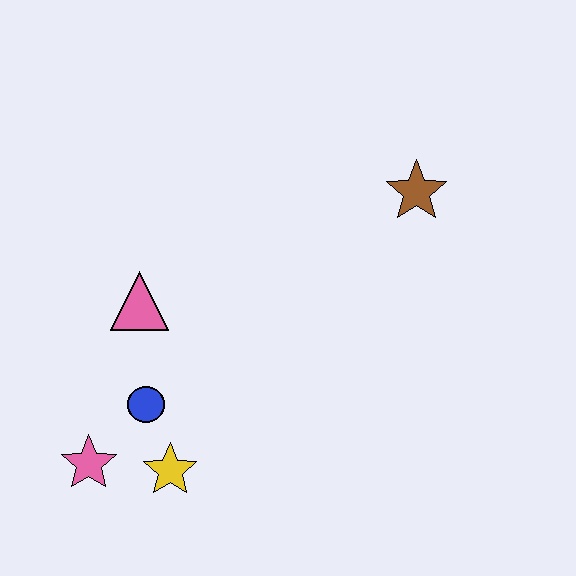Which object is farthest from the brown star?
The pink star is farthest from the brown star.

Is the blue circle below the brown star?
Yes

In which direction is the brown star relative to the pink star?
The brown star is to the right of the pink star.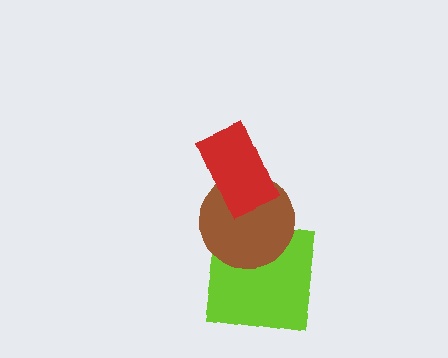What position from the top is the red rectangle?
The red rectangle is 1st from the top.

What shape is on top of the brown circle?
The red rectangle is on top of the brown circle.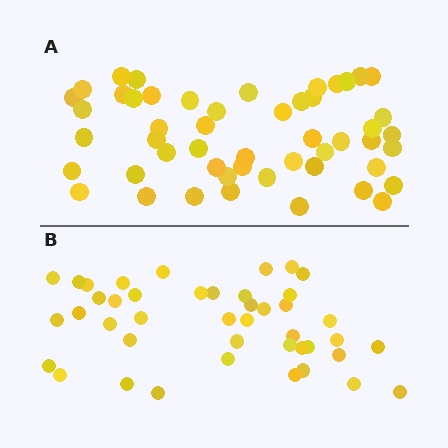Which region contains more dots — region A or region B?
Region A (the top region) has more dots.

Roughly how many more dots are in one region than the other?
Region A has roughly 8 or so more dots than region B.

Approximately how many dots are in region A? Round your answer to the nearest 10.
About 50 dots. (The exact count is 51, which rounds to 50.)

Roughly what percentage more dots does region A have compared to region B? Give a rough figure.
About 20% more.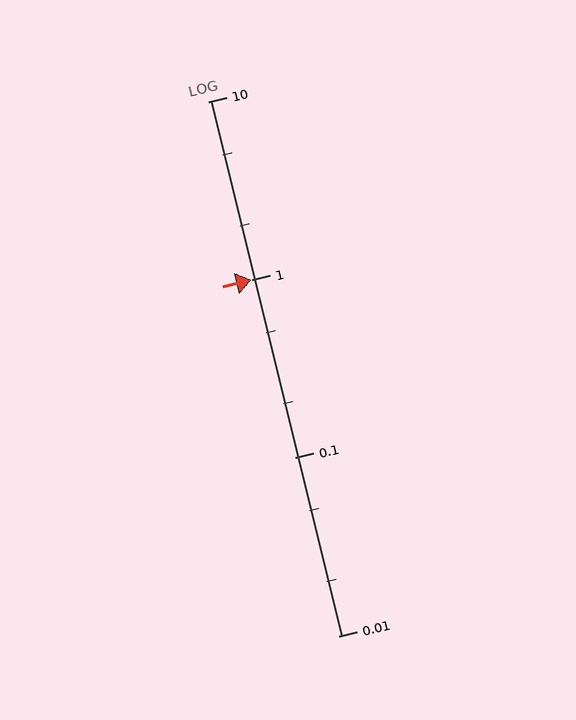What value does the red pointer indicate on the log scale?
The pointer indicates approximately 1.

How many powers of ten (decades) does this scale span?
The scale spans 3 decades, from 0.01 to 10.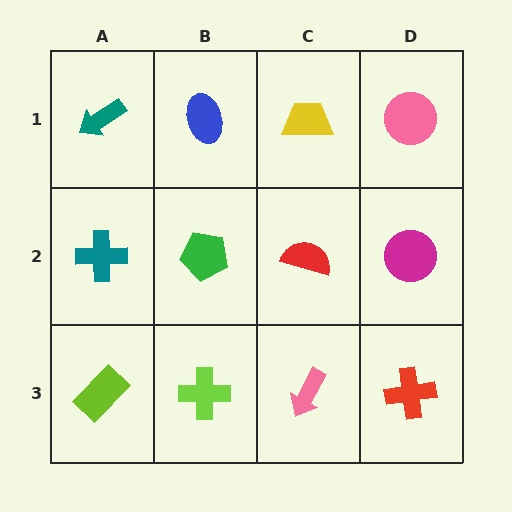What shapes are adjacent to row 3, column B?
A green pentagon (row 2, column B), a lime rectangle (row 3, column A), a pink arrow (row 3, column C).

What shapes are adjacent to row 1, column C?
A red semicircle (row 2, column C), a blue ellipse (row 1, column B), a pink circle (row 1, column D).